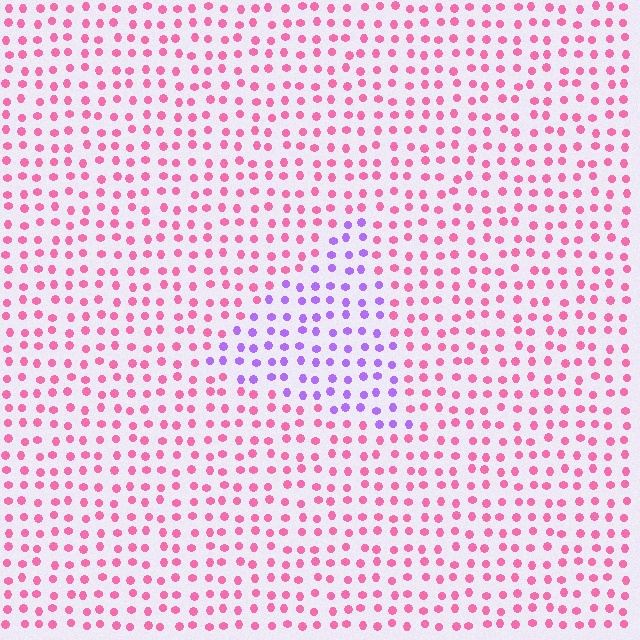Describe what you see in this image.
The image is filled with small pink elements in a uniform arrangement. A triangle-shaped region is visible where the elements are tinted to a slightly different hue, forming a subtle color boundary.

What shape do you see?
I see a triangle.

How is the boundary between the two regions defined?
The boundary is defined purely by a slight shift in hue (about 61 degrees). Spacing, size, and orientation are identical on both sides.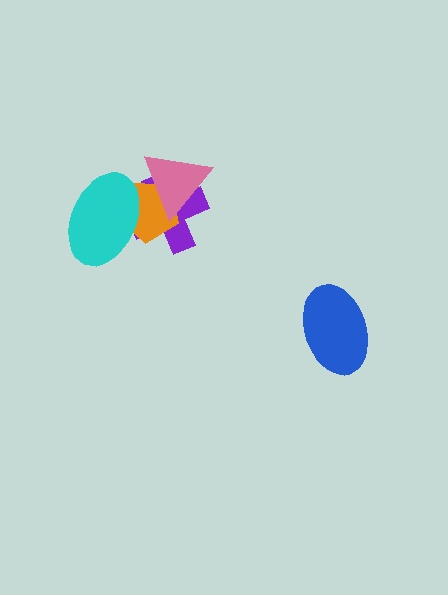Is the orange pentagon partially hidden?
Yes, it is partially covered by another shape.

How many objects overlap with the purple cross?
3 objects overlap with the purple cross.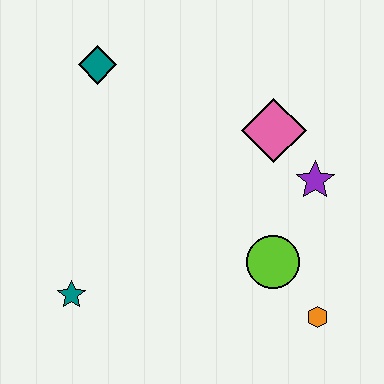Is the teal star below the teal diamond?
Yes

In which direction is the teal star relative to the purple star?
The teal star is to the left of the purple star.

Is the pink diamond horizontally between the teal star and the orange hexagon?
Yes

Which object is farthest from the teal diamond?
The orange hexagon is farthest from the teal diamond.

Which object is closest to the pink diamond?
The purple star is closest to the pink diamond.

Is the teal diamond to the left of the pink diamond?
Yes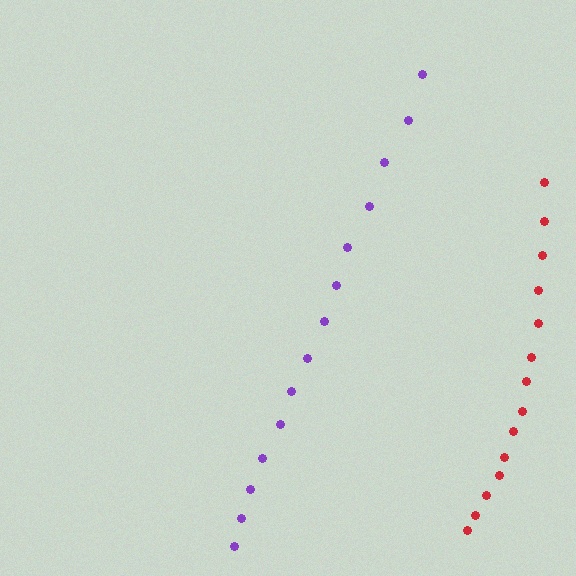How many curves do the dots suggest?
There are 2 distinct paths.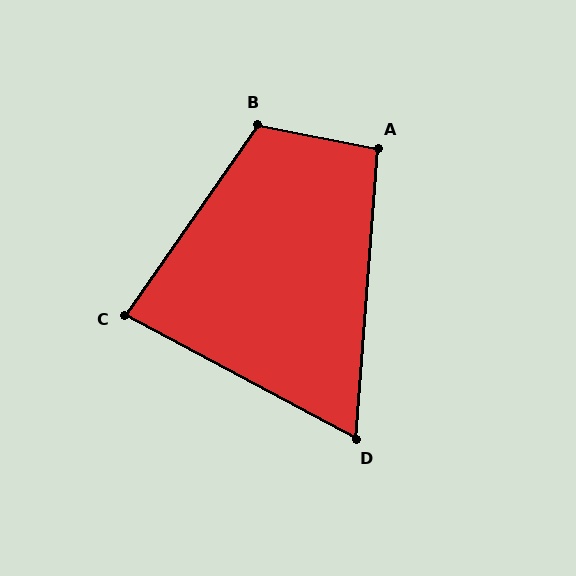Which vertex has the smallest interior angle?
D, at approximately 66 degrees.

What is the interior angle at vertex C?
Approximately 83 degrees (acute).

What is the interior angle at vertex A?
Approximately 97 degrees (obtuse).